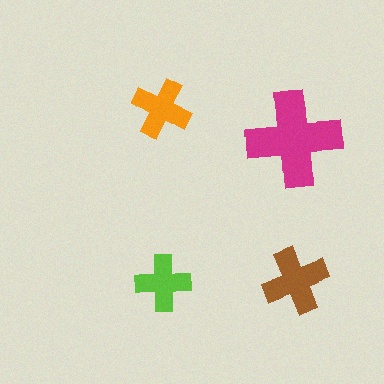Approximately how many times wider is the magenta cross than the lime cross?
About 1.5 times wider.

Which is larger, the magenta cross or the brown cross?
The magenta one.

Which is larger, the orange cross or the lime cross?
The orange one.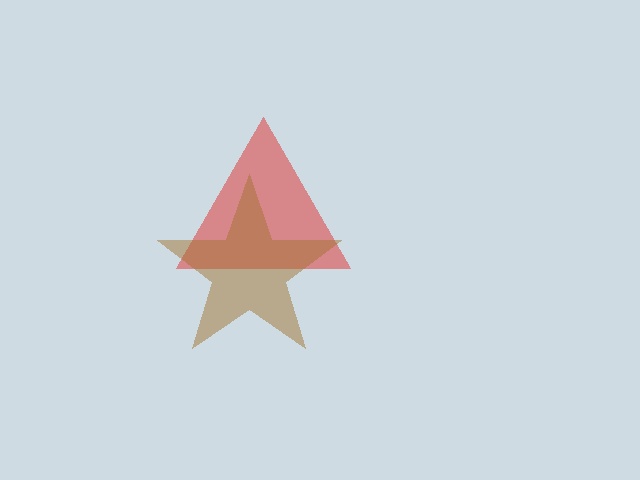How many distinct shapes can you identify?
There are 2 distinct shapes: a red triangle, a brown star.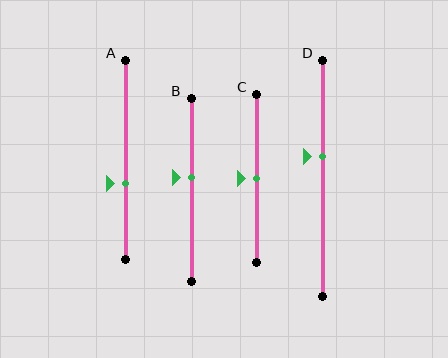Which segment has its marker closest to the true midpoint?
Segment C has its marker closest to the true midpoint.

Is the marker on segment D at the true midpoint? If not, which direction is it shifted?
No, the marker on segment D is shifted upward by about 9% of the segment length.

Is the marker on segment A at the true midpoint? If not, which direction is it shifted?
No, the marker on segment A is shifted downward by about 12% of the segment length.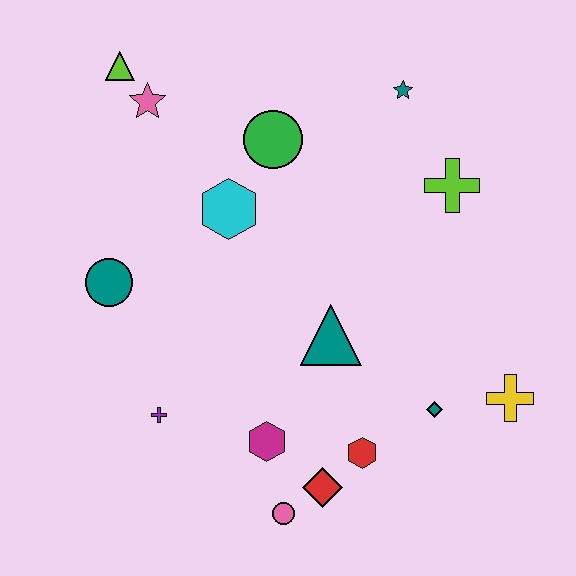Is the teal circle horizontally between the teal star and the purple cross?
No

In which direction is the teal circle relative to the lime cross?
The teal circle is to the left of the lime cross.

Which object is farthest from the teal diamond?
The lime triangle is farthest from the teal diamond.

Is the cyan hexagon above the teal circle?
Yes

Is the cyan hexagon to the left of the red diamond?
Yes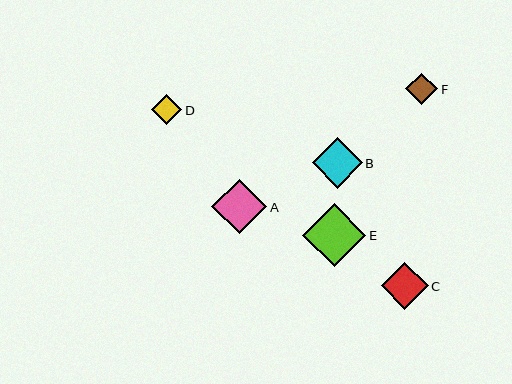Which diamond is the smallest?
Diamond D is the smallest with a size of approximately 30 pixels.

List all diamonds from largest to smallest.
From largest to smallest: E, A, B, C, F, D.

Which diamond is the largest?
Diamond E is the largest with a size of approximately 63 pixels.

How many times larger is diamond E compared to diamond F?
Diamond E is approximately 2.0 times the size of diamond F.